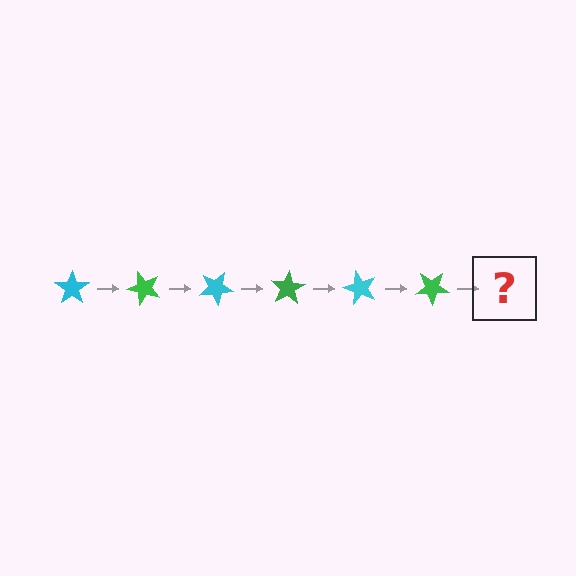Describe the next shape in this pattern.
It should be a cyan star, rotated 300 degrees from the start.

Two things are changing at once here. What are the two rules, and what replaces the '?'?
The two rules are that it rotates 50 degrees each step and the color cycles through cyan and green. The '?' should be a cyan star, rotated 300 degrees from the start.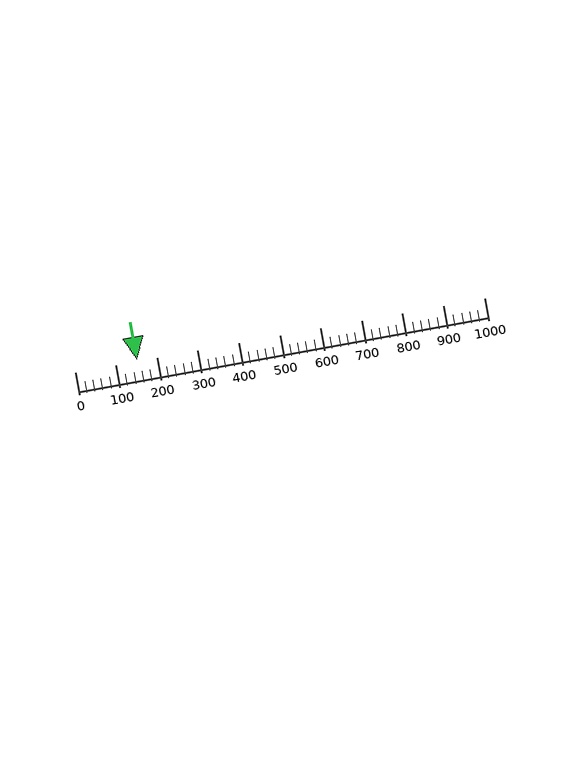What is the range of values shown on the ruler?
The ruler shows values from 0 to 1000.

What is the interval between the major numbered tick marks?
The major tick marks are spaced 100 units apart.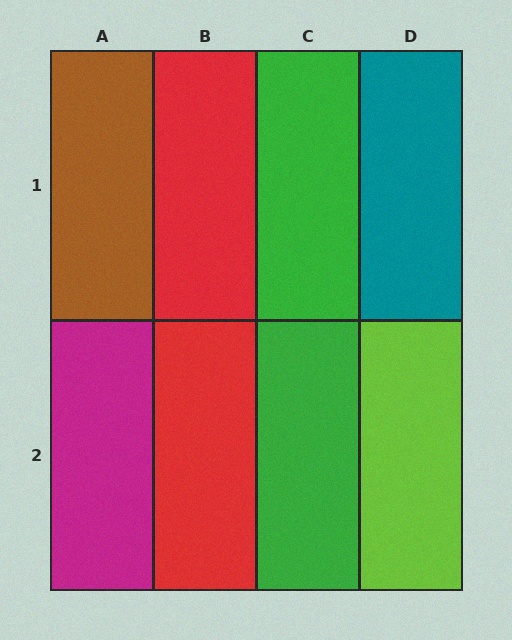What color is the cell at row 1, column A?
Brown.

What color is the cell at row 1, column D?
Teal.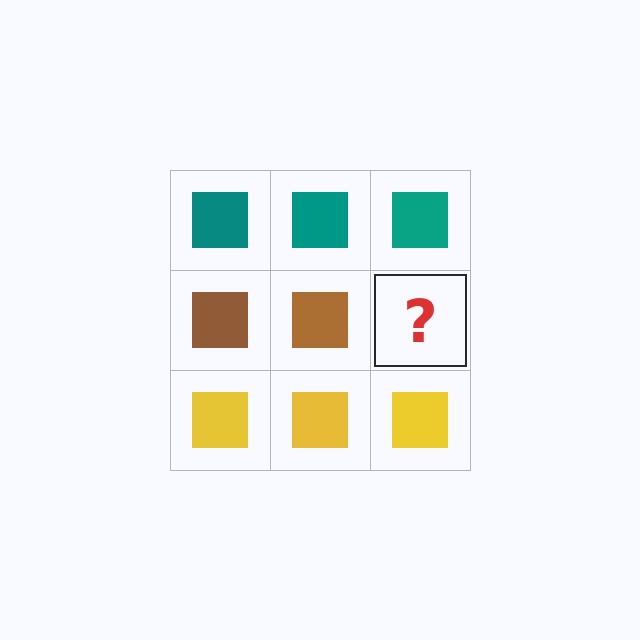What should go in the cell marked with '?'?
The missing cell should contain a brown square.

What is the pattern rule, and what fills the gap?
The rule is that each row has a consistent color. The gap should be filled with a brown square.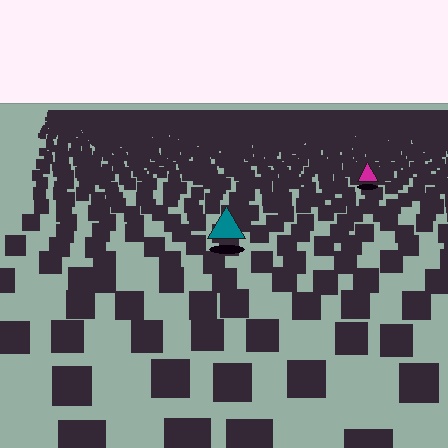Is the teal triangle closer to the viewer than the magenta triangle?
Yes. The teal triangle is closer — you can tell from the texture gradient: the ground texture is coarser near it.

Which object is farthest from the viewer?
The magenta triangle is farthest from the viewer. It appears smaller and the ground texture around it is denser.